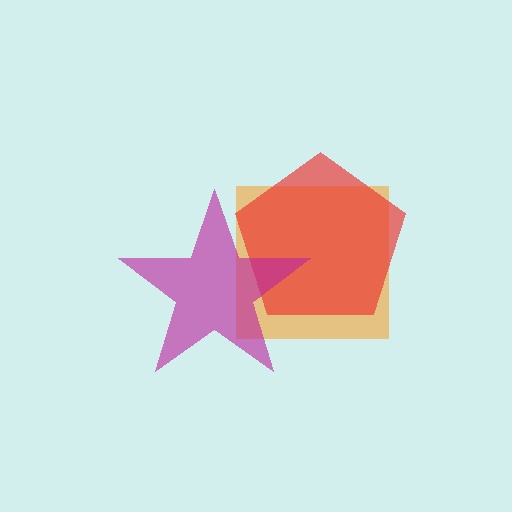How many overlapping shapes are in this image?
There are 3 overlapping shapes in the image.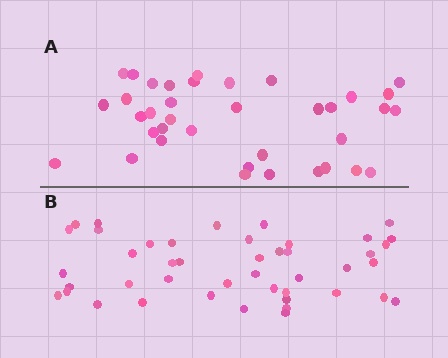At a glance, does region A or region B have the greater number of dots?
Region B (the bottom region) has more dots.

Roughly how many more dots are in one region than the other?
Region B has roughly 8 or so more dots than region A.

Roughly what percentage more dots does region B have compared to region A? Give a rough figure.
About 20% more.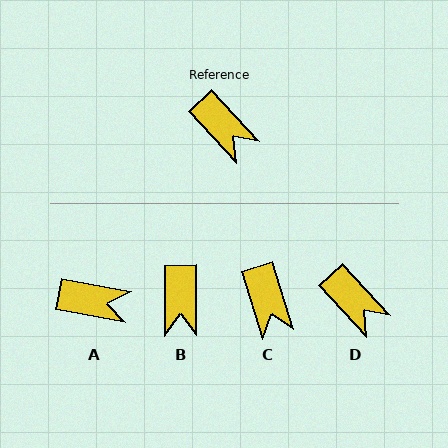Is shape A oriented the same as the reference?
No, it is off by about 37 degrees.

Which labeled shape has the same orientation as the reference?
D.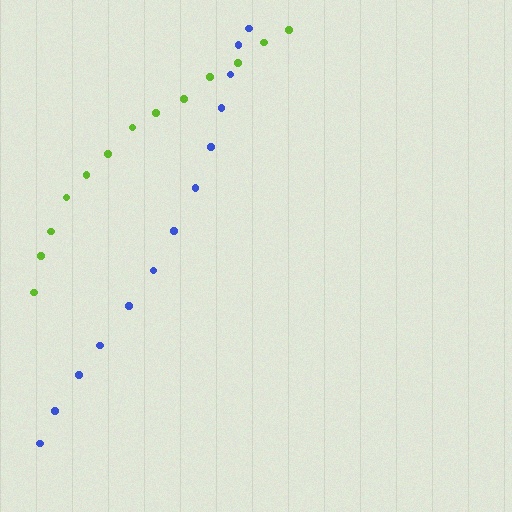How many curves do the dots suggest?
There are 2 distinct paths.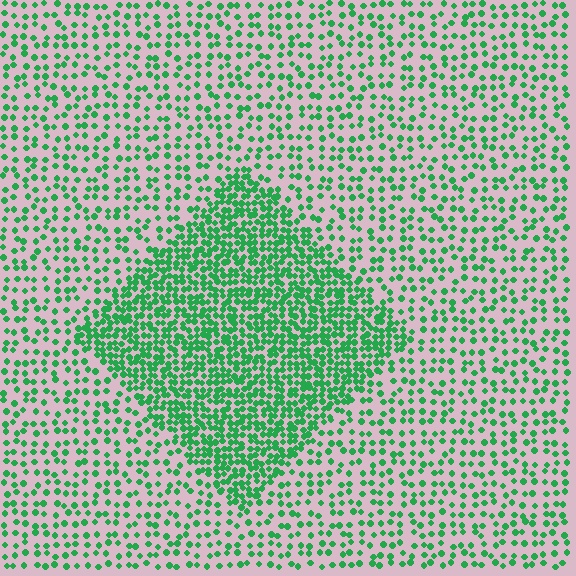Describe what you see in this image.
The image contains small green elements arranged at two different densities. A diamond-shaped region is visible where the elements are more densely packed than the surrounding area.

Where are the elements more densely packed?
The elements are more densely packed inside the diamond boundary.